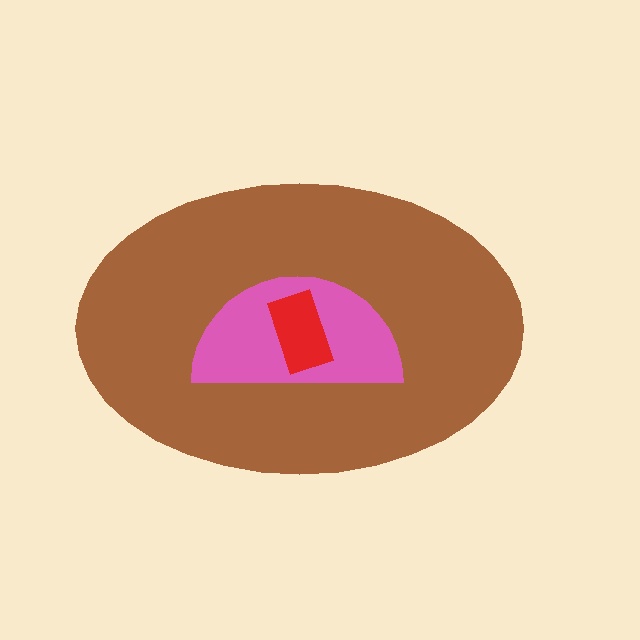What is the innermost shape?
The red rectangle.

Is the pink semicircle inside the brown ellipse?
Yes.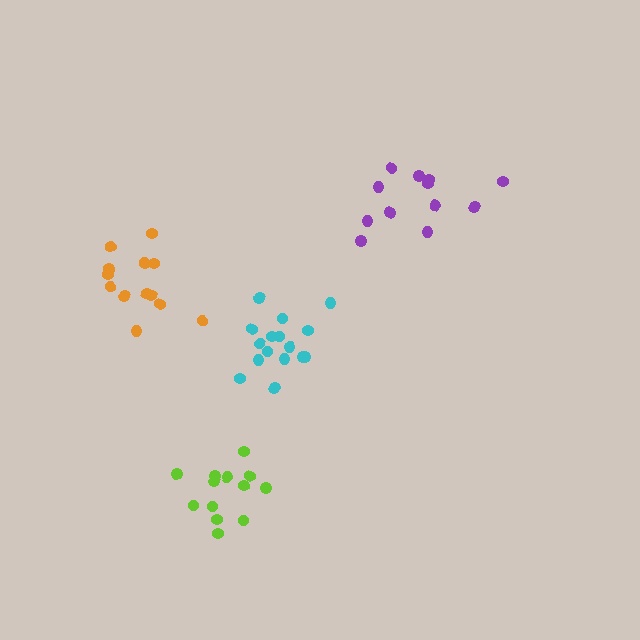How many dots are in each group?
Group 1: 14 dots, Group 2: 13 dots, Group 3: 12 dots, Group 4: 16 dots (55 total).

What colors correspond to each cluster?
The clusters are colored: orange, lime, purple, cyan.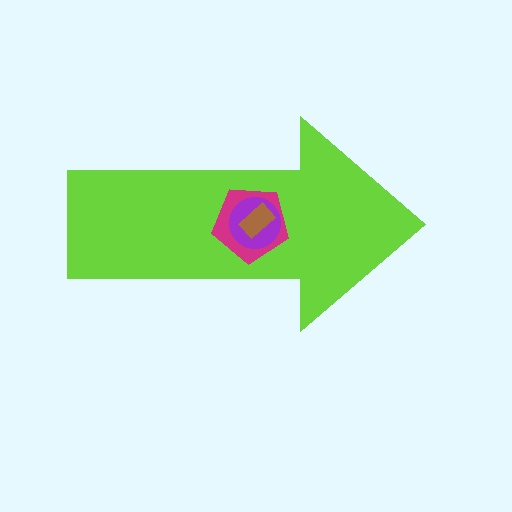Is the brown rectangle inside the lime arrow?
Yes.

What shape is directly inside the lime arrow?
The magenta pentagon.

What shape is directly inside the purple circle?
The brown rectangle.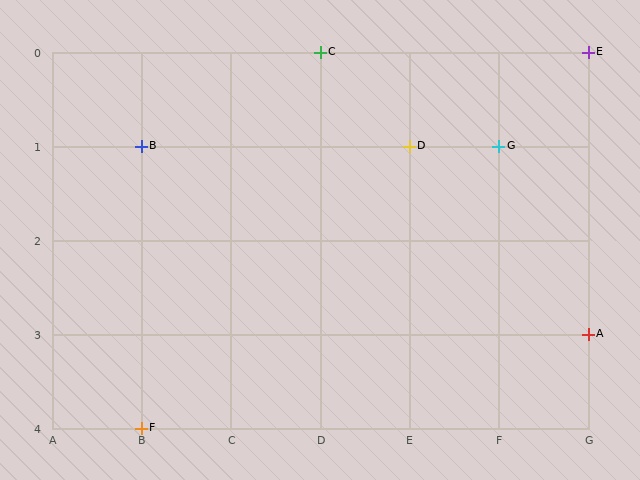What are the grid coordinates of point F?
Point F is at grid coordinates (B, 4).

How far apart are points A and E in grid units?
Points A and E are 3 rows apart.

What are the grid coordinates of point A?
Point A is at grid coordinates (G, 3).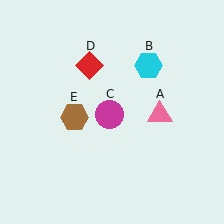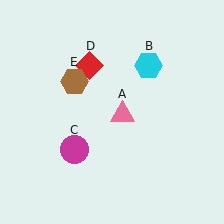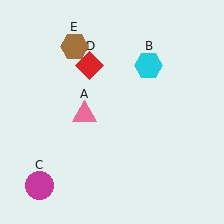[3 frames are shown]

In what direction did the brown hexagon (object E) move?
The brown hexagon (object E) moved up.